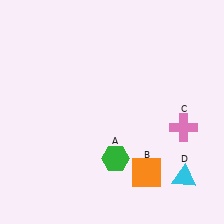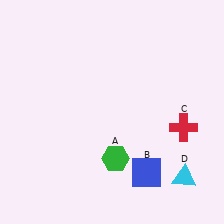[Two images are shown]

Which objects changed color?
B changed from orange to blue. C changed from pink to red.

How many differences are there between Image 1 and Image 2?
There are 2 differences between the two images.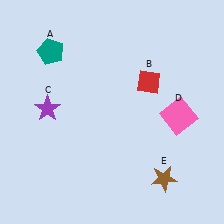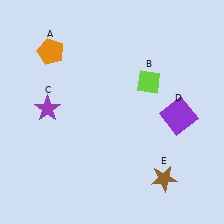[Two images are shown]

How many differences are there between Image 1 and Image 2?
There are 3 differences between the two images.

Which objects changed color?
A changed from teal to orange. B changed from red to lime. D changed from pink to purple.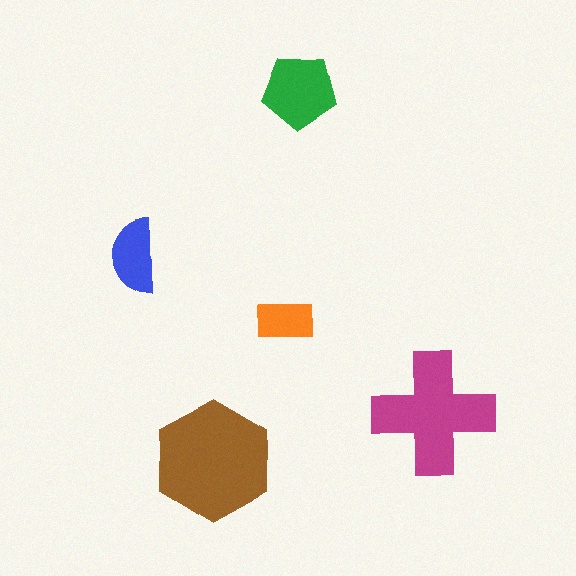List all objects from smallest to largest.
The orange rectangle, the blue semicircle, the green pentagon, the magenta cross, the brown hexagon.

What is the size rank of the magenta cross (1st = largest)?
2nd.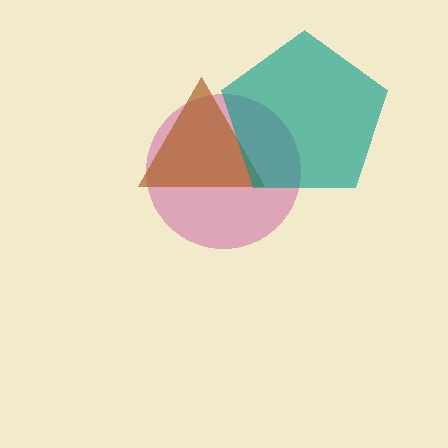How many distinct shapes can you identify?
There are 3 distinct shapes: a magenta circle, a brown triangle, a teal pentagon.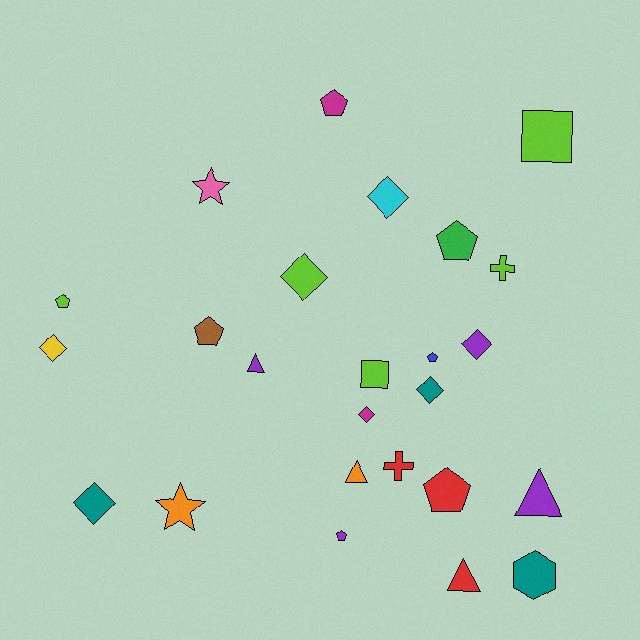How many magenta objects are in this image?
There are 2 magenta objects.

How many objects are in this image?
There are 25 objects.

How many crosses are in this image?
There are 2 crosses.